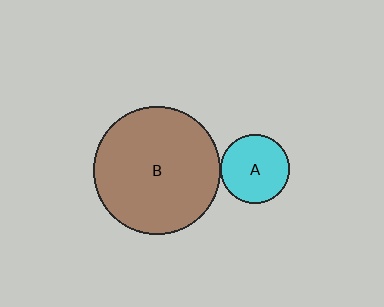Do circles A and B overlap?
Yes.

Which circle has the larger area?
Circle B (brown).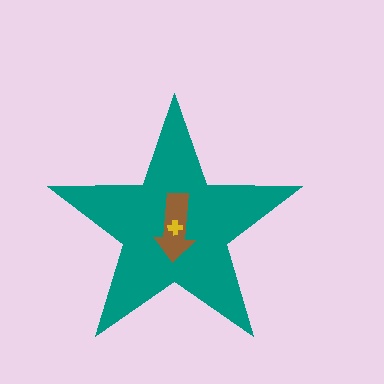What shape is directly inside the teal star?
The brown arrow.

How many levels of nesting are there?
3.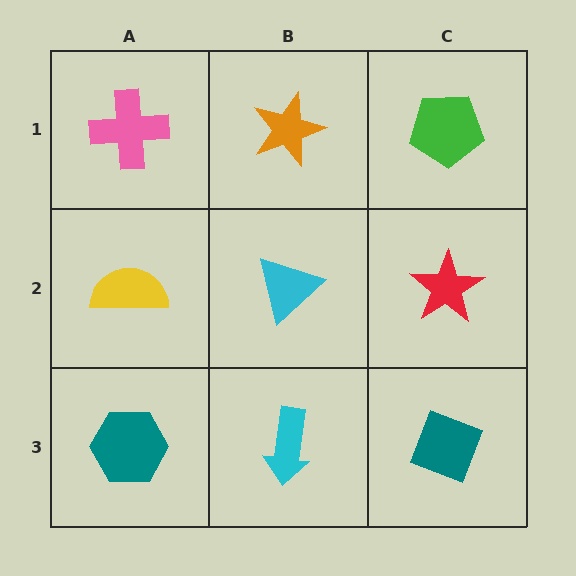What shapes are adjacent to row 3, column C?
A red star (row 2, column C), a cyan arrow (row 3, column B).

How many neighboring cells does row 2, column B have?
4.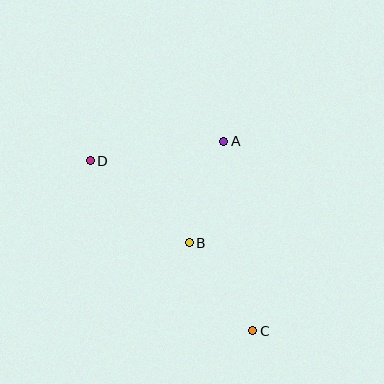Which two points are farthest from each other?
Points C and D are farthest from each other.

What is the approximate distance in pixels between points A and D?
The distance between A and D is approximately 135 pixels.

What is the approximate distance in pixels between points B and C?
The distance between B and C is approximately 109 pixels.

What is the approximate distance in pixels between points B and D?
The distance between B and D is approximately 129 pixels.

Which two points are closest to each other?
Points A and B are closest to each other.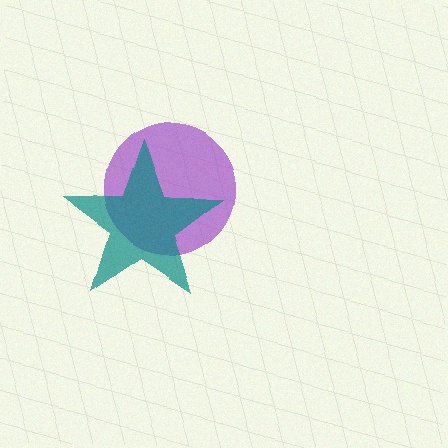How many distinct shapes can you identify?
There are 2 distinct shapes: a purple circle, a teal star.